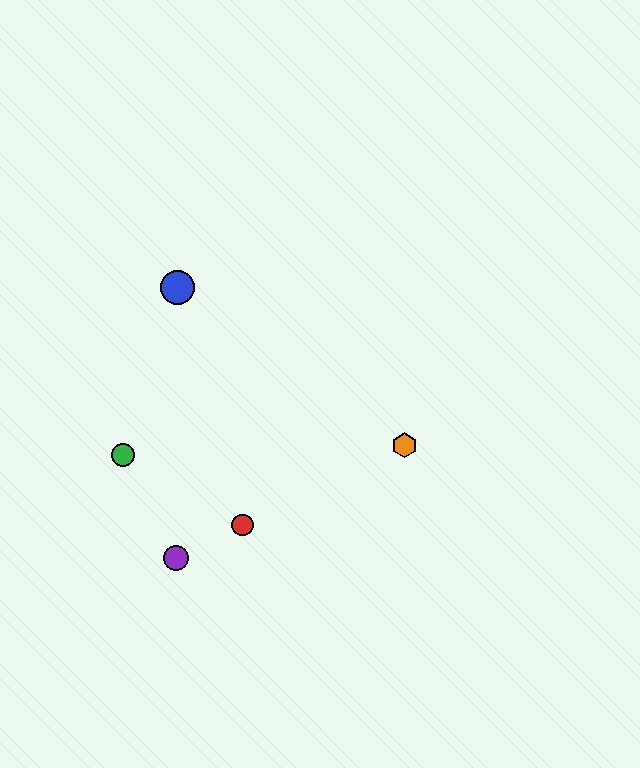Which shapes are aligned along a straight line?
The red circle, the yellow hexagon, the purple circle, the orange hexagon are aligned along a straight line.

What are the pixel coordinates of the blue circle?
The blue circle is at (178, 287).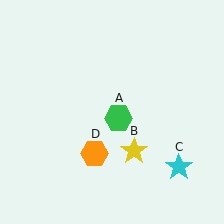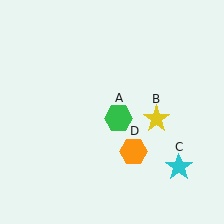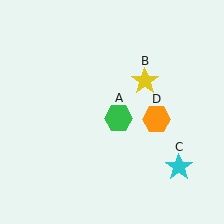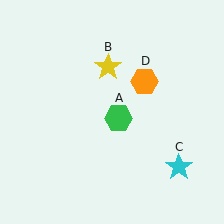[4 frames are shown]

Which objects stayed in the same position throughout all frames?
Green hexagon (object A) and cyan star (object C) remained stationary.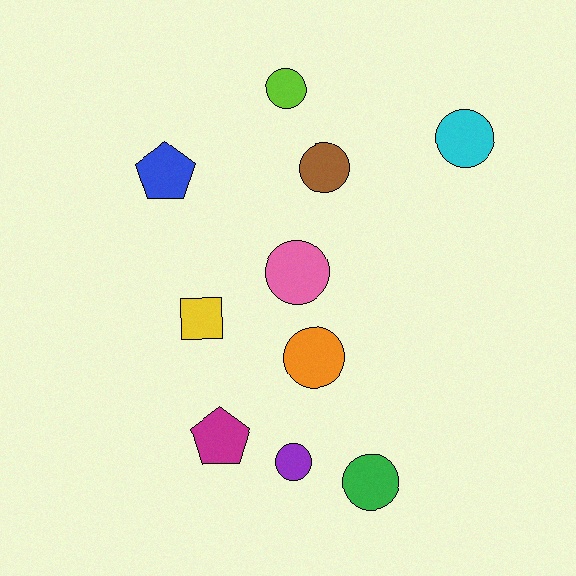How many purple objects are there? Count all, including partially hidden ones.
There is 1 purple object.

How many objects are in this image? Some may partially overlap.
There are 10 objects.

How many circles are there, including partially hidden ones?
There are 7 circles.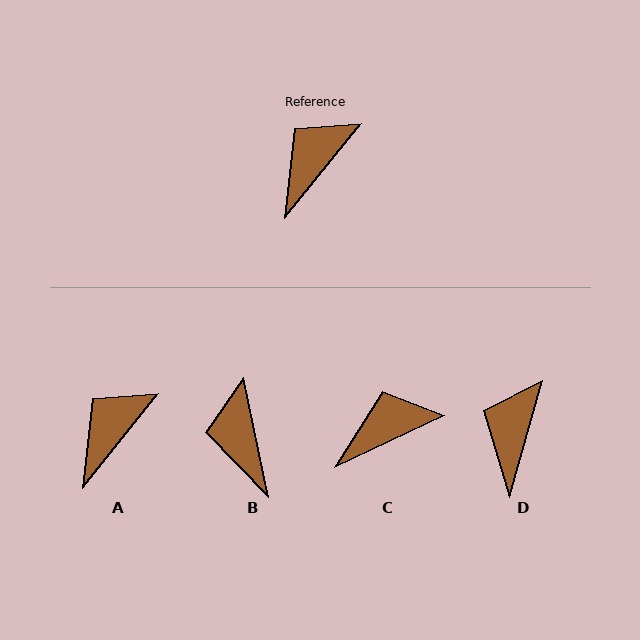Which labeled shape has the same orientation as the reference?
A.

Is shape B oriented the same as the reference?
No, it is off by about 50 degrees.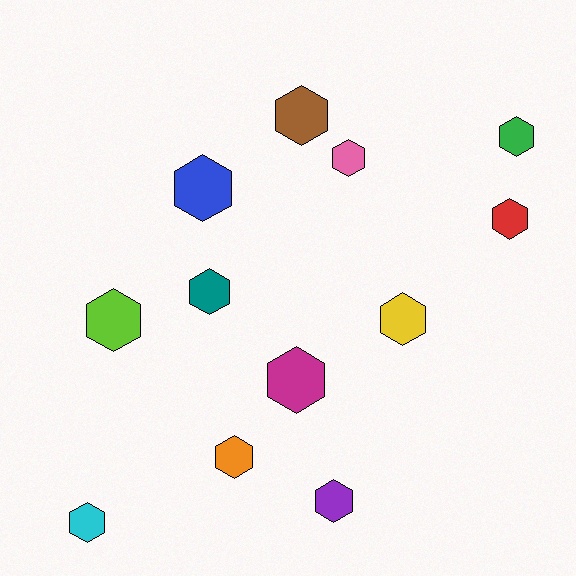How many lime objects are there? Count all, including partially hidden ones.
There is 1 lime object.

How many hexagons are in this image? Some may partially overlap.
There are 12 hexagons.